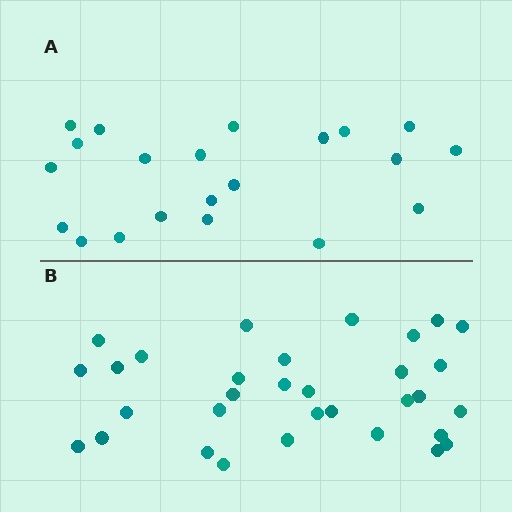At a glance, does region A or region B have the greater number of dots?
Region B (the bottom region) has more dots.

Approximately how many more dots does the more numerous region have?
Region B has roughly 12 or so more dots than region A.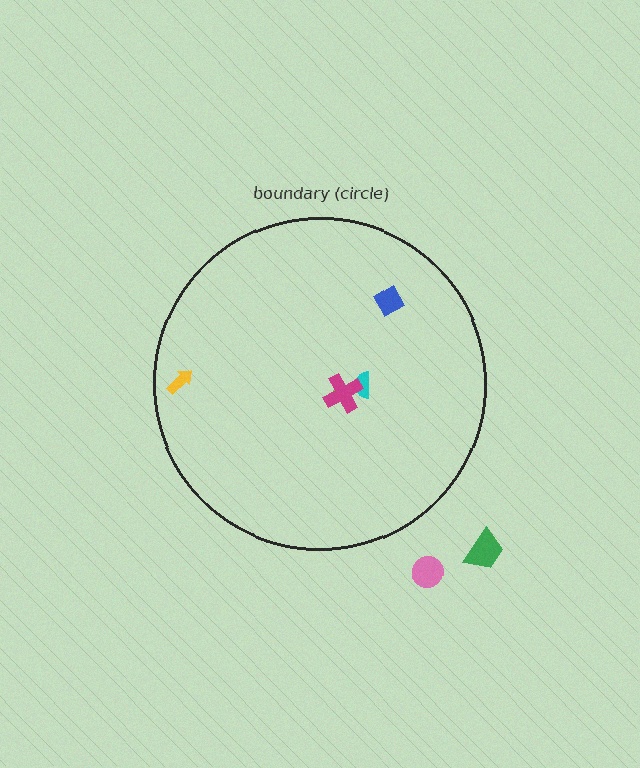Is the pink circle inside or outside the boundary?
Outside.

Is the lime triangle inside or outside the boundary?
Inside.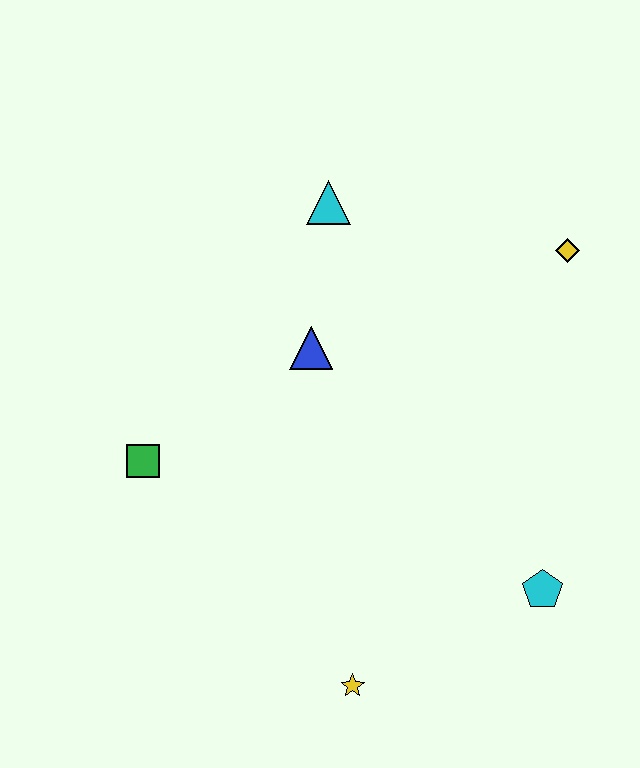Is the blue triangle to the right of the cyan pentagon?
No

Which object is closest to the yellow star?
The cyan pentagon is closest to the yellow star.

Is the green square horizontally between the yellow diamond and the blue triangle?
No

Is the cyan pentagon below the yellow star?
No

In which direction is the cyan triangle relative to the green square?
The cyan triangle is above the green square.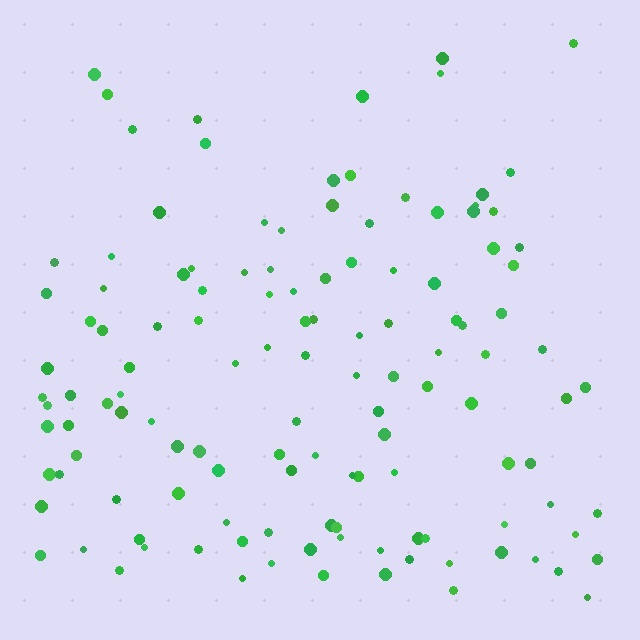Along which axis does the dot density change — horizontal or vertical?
Vertical.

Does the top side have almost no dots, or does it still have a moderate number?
Still a moderate number, just noticeably fewer than the bottom.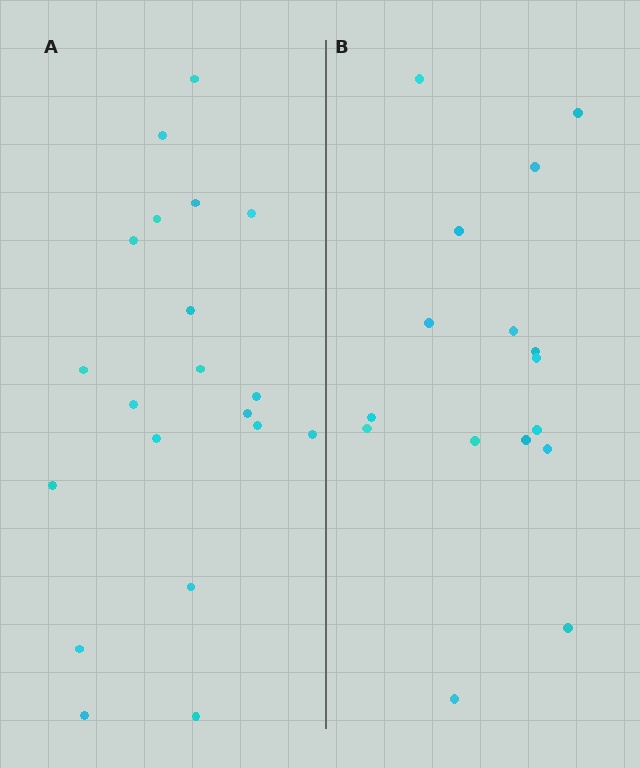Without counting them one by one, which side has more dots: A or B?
Region A (the left region) has more dots.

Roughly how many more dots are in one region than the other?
Region A has about 4 more dots than region B.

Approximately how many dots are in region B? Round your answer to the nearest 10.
About 20 dots. (The exact count is 16, which rounds to 20.)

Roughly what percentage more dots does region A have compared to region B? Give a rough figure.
About 25% more.